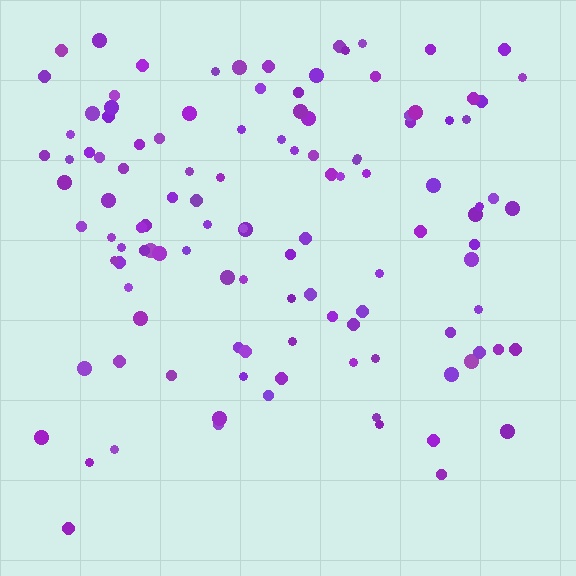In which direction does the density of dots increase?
From bottom to top, with the top side densest.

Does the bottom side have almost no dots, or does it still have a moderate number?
Still a moderate number, just noticeably fewer than the top.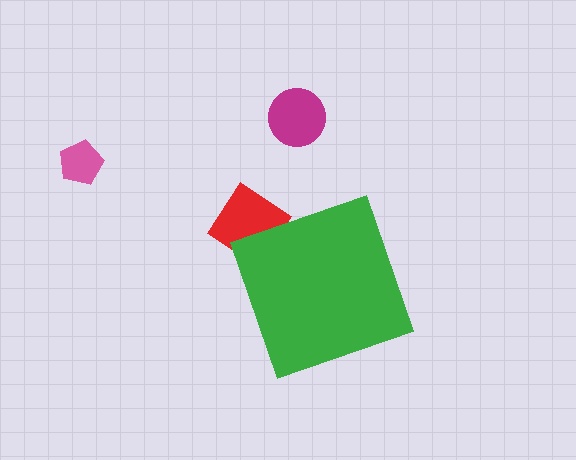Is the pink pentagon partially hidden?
No, the pink pentagon is fully visible.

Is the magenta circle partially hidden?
No, the magenta circle is fully visible.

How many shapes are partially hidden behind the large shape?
1 shape is partially hidden.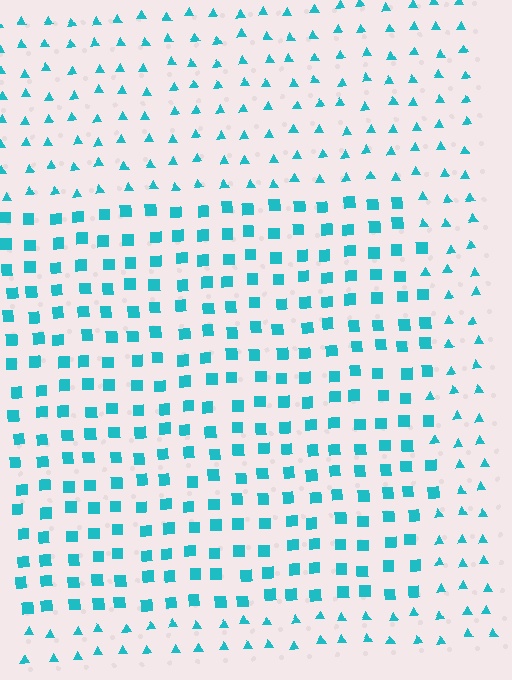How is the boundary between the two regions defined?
The boundary is defined by a change in element shape: squares inside vs. triangles outside. All elements share the same color and spacing.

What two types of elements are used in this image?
The image uses squares inside the rectangle region and triangles outside it.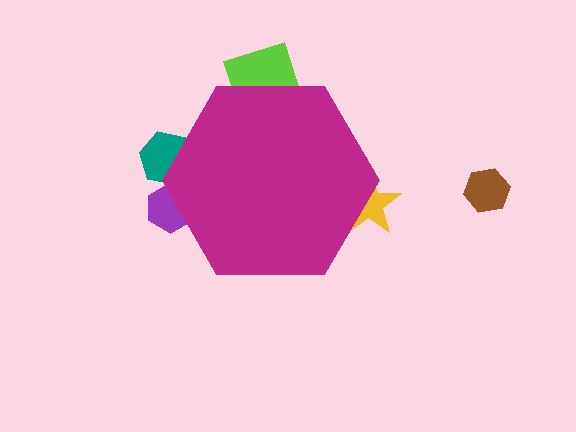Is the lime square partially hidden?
Yes, the lime square is partially hidden behind the magenta hexagon.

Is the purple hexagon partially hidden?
Yes, the purple hexagon is partially hidden behind the magenta hexagon.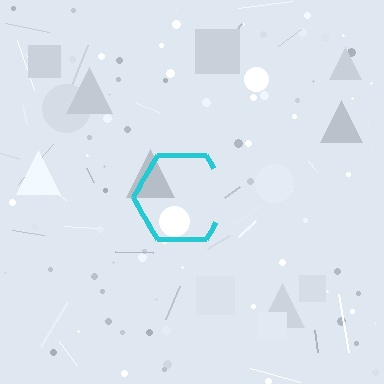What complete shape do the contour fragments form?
The contour fragments form a hexagon.